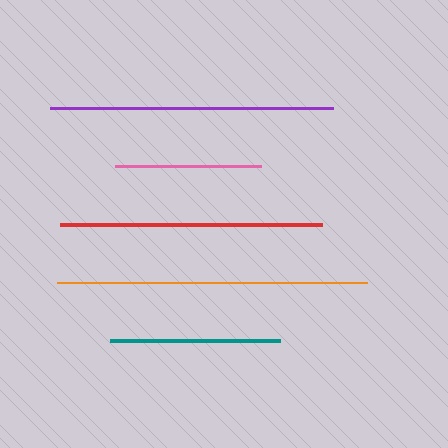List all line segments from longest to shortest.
From longest to shortest: orange, purple, red, teal, pink.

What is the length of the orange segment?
The orange segment is approximately 310 pixels long.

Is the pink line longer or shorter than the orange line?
The orange line is longer than the pink line.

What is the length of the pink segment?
The pink segment is approximately 146 pixels long.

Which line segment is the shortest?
The pink line is the shortest at approximately 146 pixels.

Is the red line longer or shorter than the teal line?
The red line is longer than the teal line.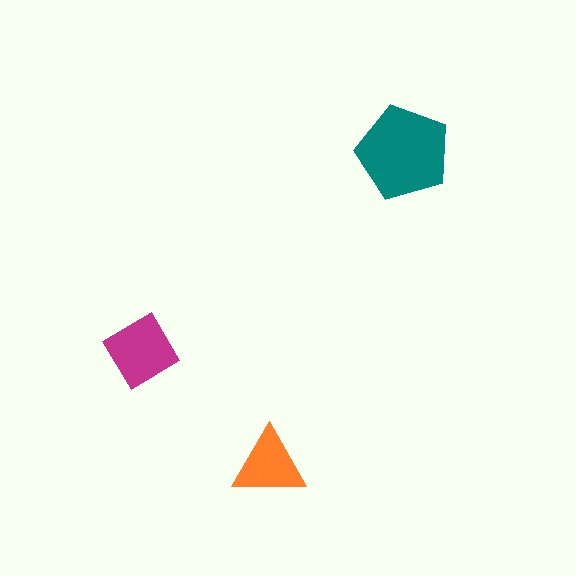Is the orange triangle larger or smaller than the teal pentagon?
Smaller.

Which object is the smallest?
The orange triangle.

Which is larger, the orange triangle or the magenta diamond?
The magenta diamond.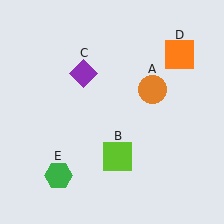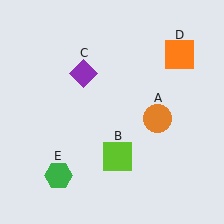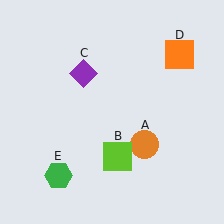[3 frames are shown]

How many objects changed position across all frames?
1 object changed position: orange circle (object A).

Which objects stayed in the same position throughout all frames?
Lime square (object B) and purple diamond (object C) and orange square (object D) and green hexagon (object E) remained stationary.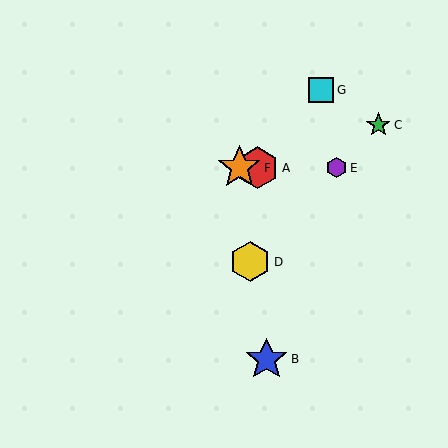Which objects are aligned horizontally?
Objects A, E, F are aligned horizontally.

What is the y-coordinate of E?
Object E is at y≈168.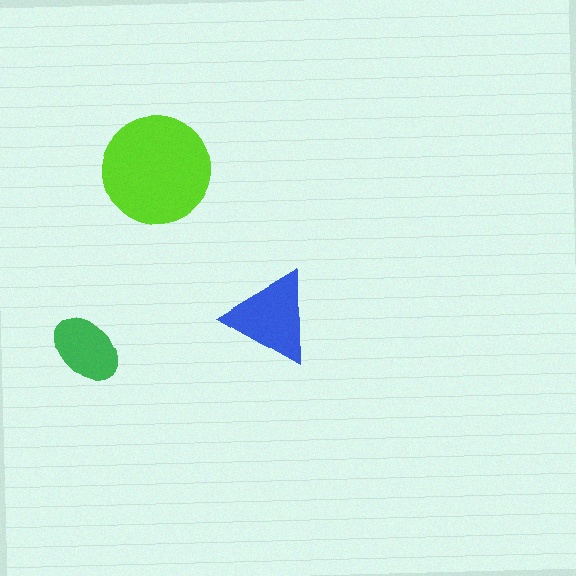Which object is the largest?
The lime circle.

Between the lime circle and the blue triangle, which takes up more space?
The lime circle.